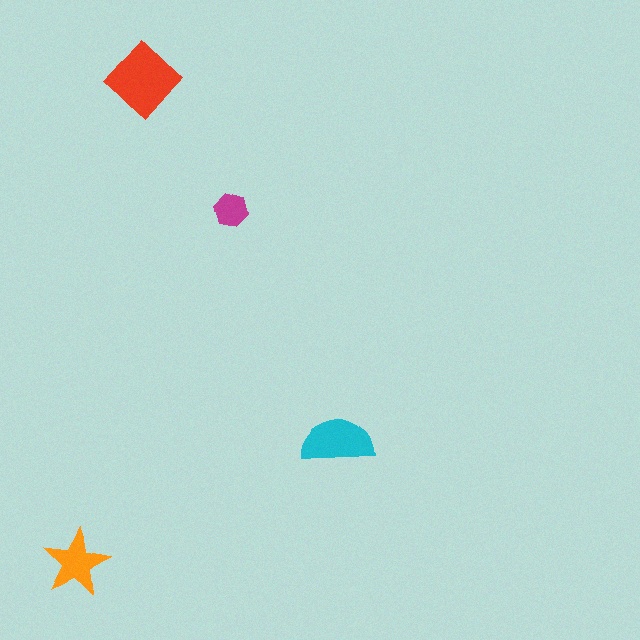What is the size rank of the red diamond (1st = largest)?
1st.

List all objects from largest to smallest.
The red diamond, the cyan semicircle, the orange star, the magenta hexagon.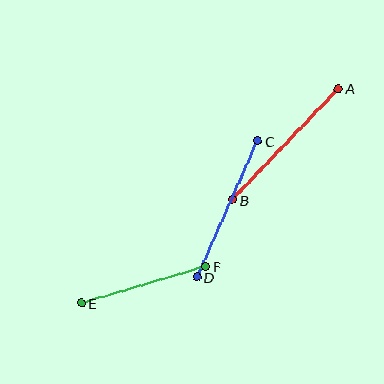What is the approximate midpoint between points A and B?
The midpoint is at approximately (285, 144) pixels.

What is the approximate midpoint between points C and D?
The midpoint is at approximately (227, 209) pixels.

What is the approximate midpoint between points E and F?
The midpoint is at approximately (144, 285) pixels.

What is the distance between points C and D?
The distance is approximately 149 pixels.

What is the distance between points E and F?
The distance is approximately 130 pixels.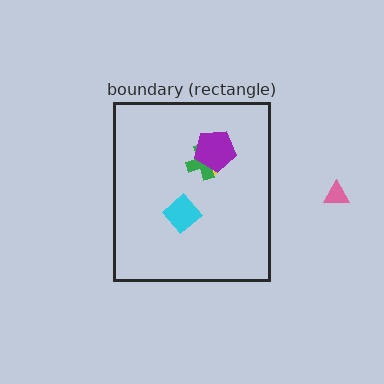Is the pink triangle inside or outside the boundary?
Outside.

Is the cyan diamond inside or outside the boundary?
Inside.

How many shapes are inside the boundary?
4 inside, 1 outside.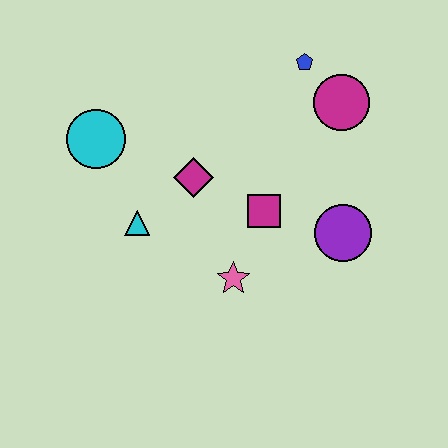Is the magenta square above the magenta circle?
No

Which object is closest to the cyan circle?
The cyan triangle is closest to the cyan circle.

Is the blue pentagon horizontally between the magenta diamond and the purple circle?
Yes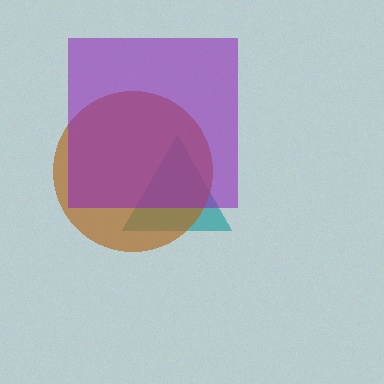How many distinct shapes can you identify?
There are 3 distinct shapes: a teal triangle, a brown circle, a purple square.